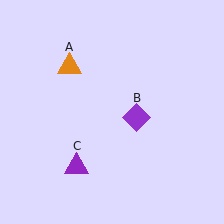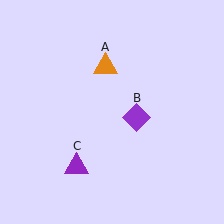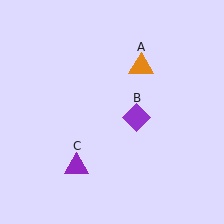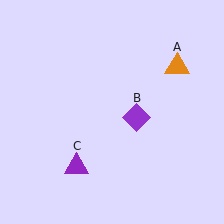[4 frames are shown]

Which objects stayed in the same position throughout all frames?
Purple diamond (object B) and purple triangle (object C) remained stationary.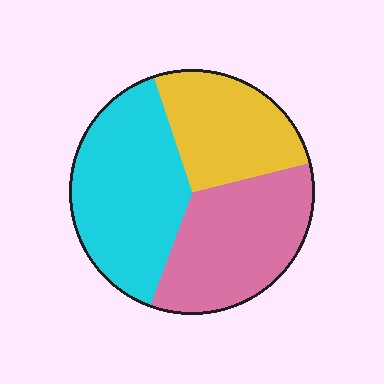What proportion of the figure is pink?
Pink covers roughly 35% of the figure.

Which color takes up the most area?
Cyan, at roughly 40%.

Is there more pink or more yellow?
Pink.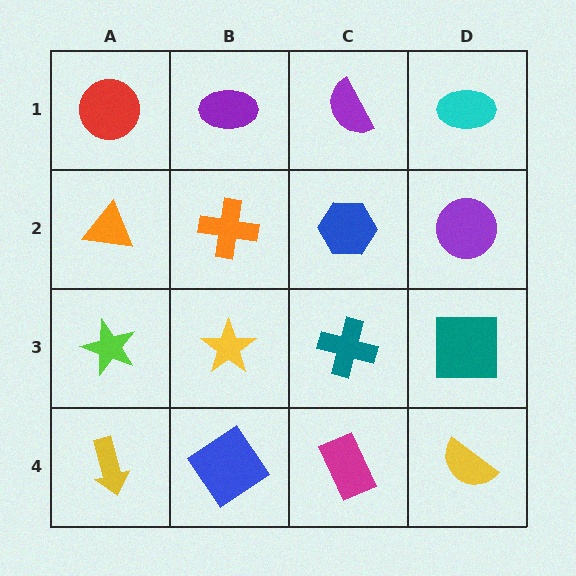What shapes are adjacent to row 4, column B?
A yellow star (row 3, column B), a yellow arrow (row 4, column A), a magenta rectangle (row 4, column C).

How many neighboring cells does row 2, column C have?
4.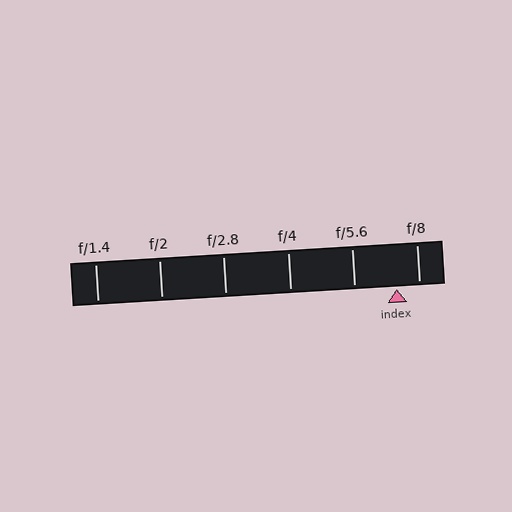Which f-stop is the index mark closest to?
The index mark is closest to f/8.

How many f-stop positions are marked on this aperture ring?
There are 6 f-stop positions marked.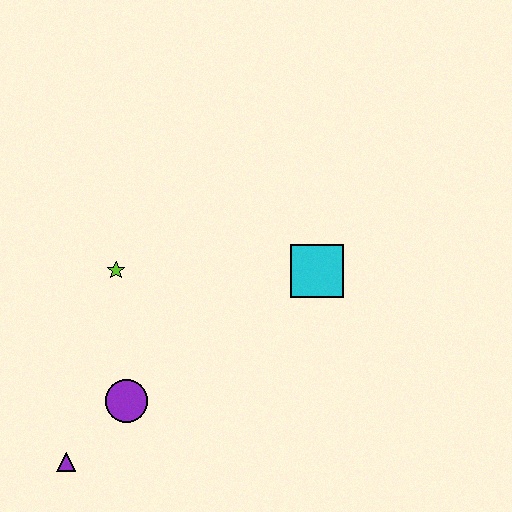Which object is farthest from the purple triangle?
The cyan square is farthest from the purple triangle.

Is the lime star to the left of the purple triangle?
No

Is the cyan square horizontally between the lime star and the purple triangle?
No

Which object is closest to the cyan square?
The lime star is closest to the cyan square.